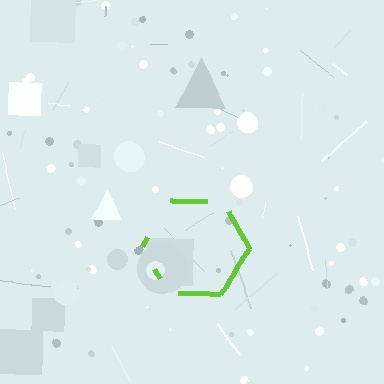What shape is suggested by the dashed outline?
The dashed outline suggests a hexagon.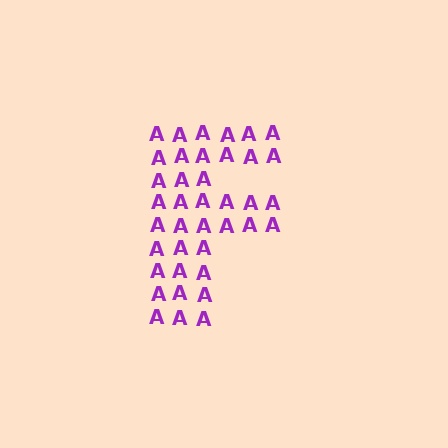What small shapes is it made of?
It is made of small letter A's.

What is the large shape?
The large shape is the letter F.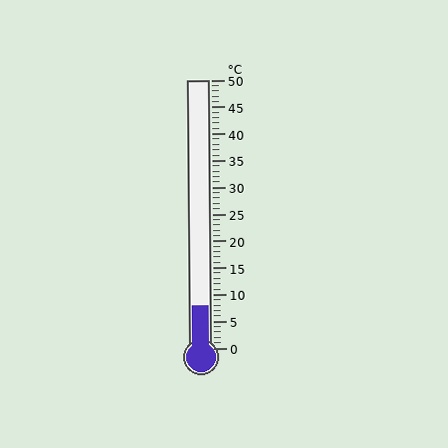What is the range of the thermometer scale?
The thermometer scale ranges from 0°C to 50°C.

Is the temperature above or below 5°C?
The temperature is above 5°C.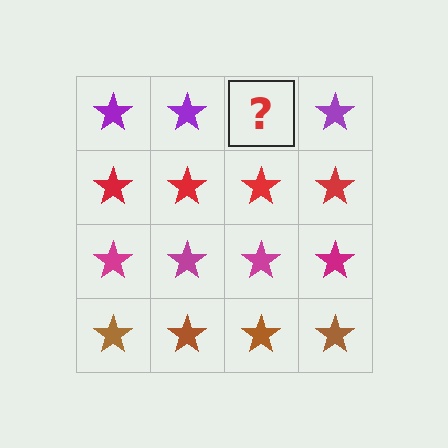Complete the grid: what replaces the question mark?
The question mark should be replaced with a purple star.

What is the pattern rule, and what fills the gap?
The rule is that each row has a consistent color. The gap should be filled with a purple star.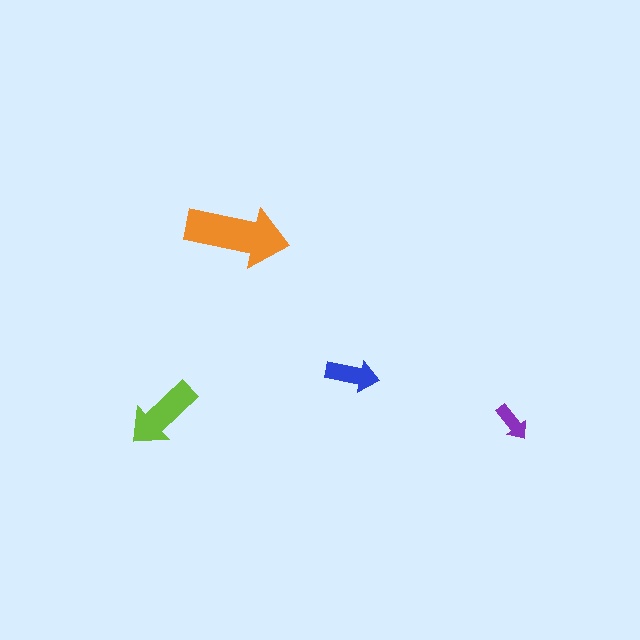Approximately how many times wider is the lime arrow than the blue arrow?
About 1.5 times wider.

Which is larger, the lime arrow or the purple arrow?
The lime one.